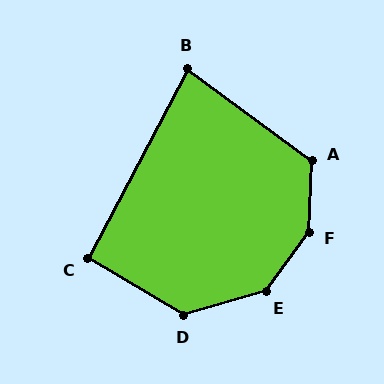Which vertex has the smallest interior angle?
B, at approximately 81 degrees.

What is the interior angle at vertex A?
Approximately 124 degrees (obtuse).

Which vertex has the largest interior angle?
F, at approximately 146 degrees.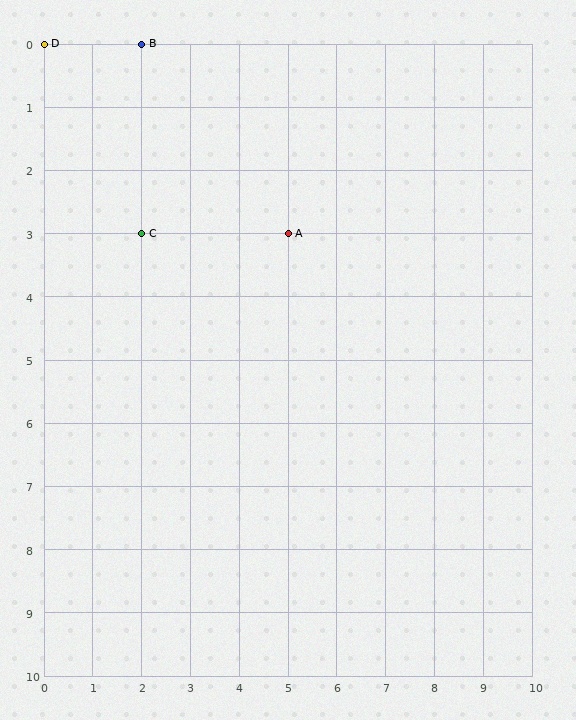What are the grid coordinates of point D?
Point D is at grid coordinates (0, 0).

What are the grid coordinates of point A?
Point A is at grid coordinates (5, 3).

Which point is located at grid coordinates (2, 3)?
Point C is at (2, 3).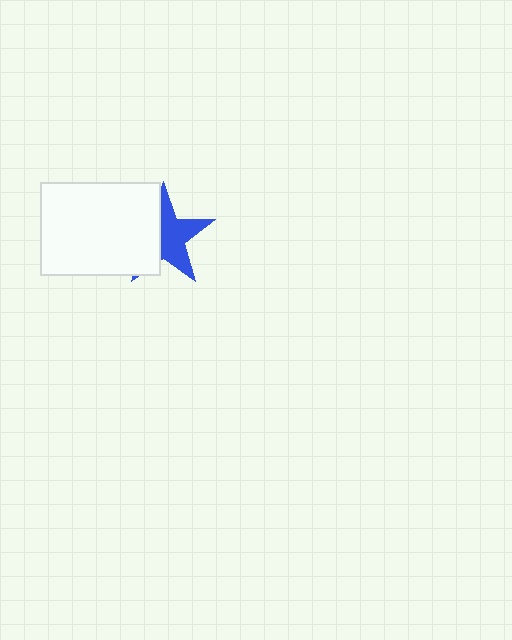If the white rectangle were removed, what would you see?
You would see the complete blue star.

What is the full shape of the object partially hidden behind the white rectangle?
The partially hidden object is a blue star.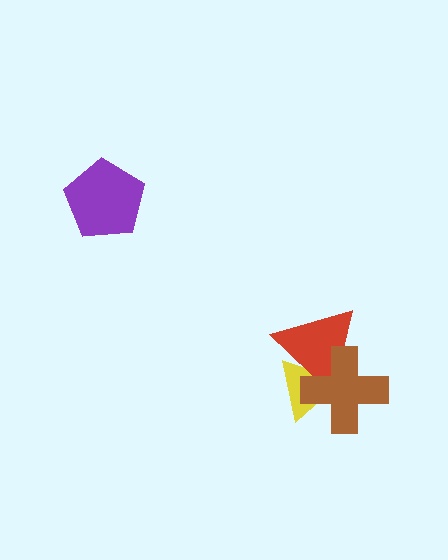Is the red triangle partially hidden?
Yes, it is partially covered by another shape.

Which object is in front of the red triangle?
The brown cross is in front of the red triangle.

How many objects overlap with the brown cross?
2 objects overlap with the brown cross.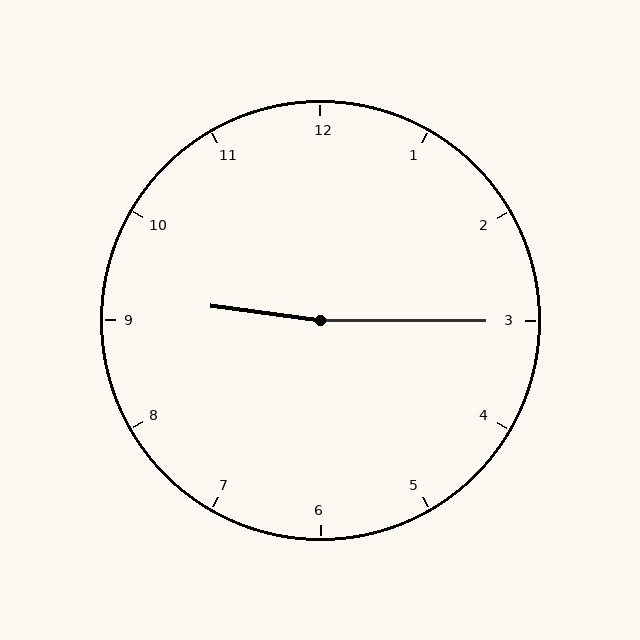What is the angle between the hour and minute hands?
Approximately 172 degrees.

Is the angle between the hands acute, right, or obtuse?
It is obtuse.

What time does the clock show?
9:15.